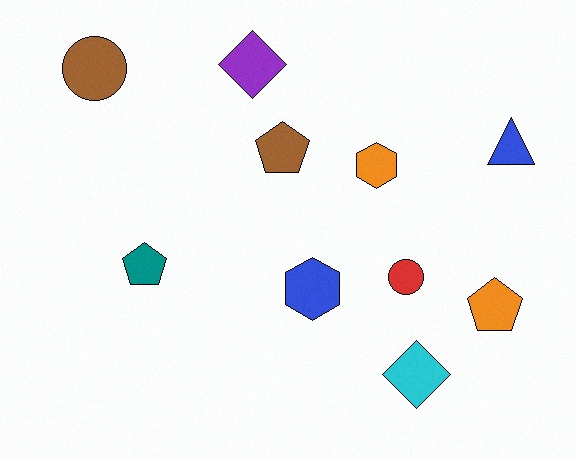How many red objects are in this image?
There is 1 red object.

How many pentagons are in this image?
There are 3 pentagons.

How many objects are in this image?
There are 10 objects.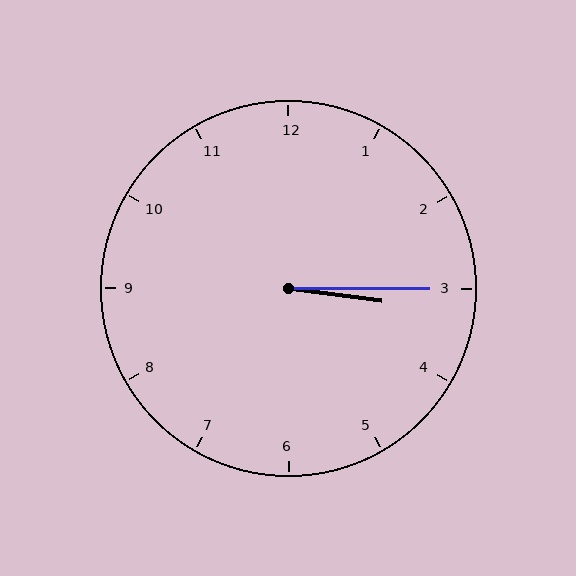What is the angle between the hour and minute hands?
Approximately 8 degrees.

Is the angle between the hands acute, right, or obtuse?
It is acute.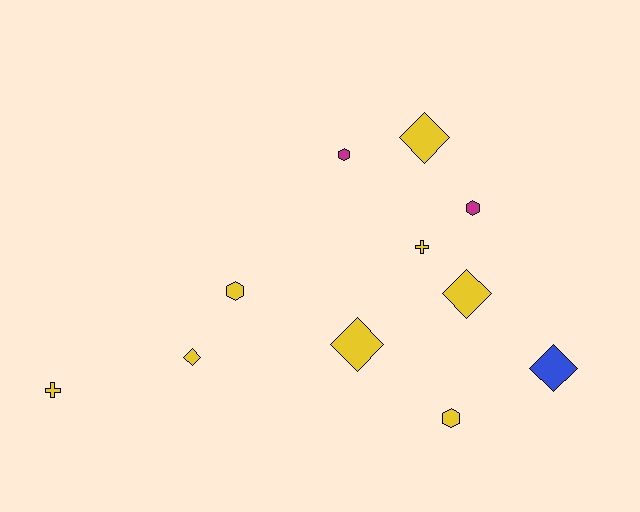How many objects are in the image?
There are 11 objects.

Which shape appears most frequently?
Diamond, with 5 objects.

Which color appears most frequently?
Yellow, with 8 objects.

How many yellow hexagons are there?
There are 2 yellow hexagons.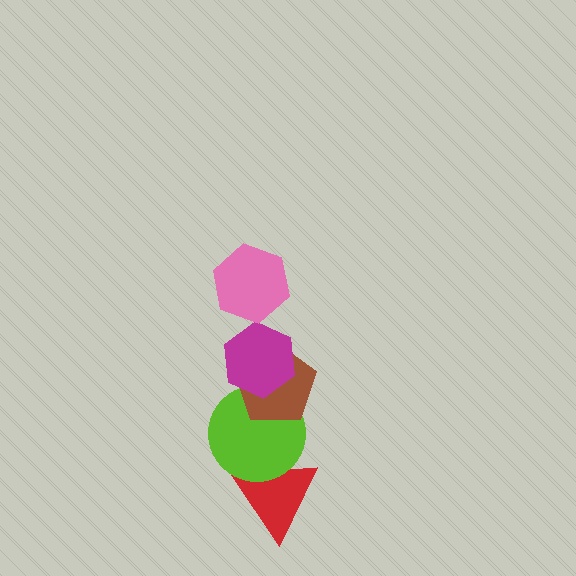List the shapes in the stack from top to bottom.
From top to bottom: the pink hexagon, the magenta hexagon, the brown pentagon, the lime circle, the red triangle.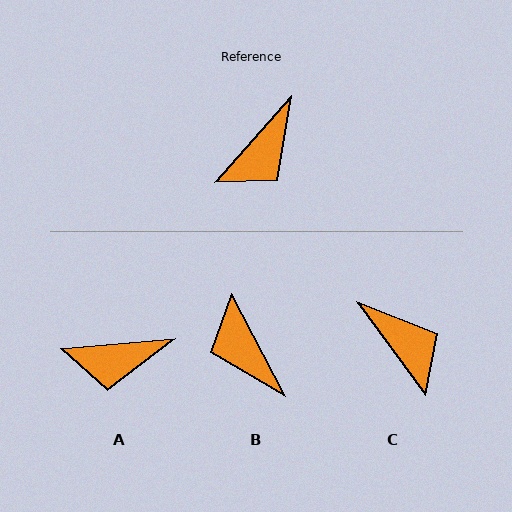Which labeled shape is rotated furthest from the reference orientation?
B, about 111 degrees away.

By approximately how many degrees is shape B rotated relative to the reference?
Approximately 111 degrees clockwise.